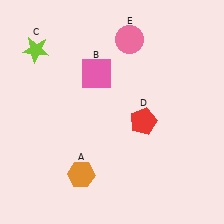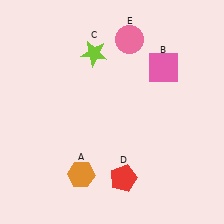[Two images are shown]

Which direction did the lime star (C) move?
The lime star (C) moved right.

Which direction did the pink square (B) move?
The pink square (B) moved right.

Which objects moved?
The objects that moved are: the pink square (B), the lime star (C), the red pentagon (D).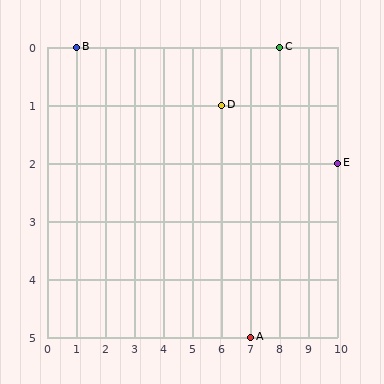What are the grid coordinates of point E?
Point E is at grid coordinates (10, 2).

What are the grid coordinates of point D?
Point D is at grid coordinates (6, 1).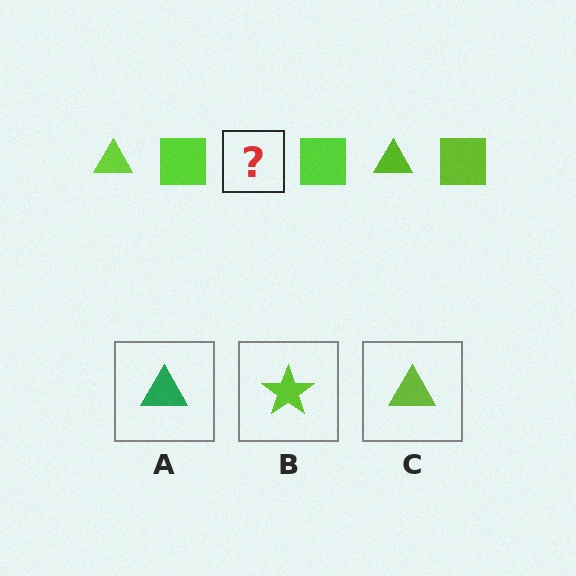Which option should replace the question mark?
Option C.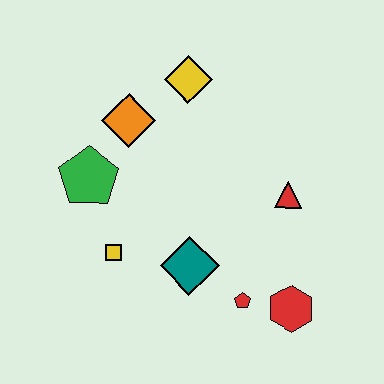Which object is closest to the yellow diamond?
The orange diamond is closest to the yellow diamond.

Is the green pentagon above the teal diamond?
Yes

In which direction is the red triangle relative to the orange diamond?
The red triangle is to the right of the orange diamond.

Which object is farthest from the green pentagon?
The red hexagon is farthest from the green pentagon.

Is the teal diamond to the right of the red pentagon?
No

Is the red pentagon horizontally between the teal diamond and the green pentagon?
No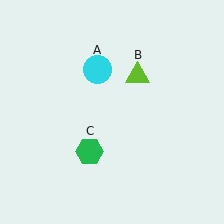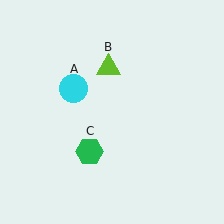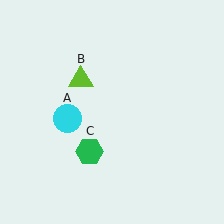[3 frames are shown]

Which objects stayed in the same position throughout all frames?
Green hexagon (object C) remained stationary.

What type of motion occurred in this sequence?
The cyan circle (object A), lime triangle (object B) rotated counterclockwise around the center of the scene.